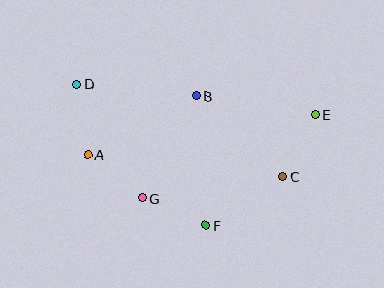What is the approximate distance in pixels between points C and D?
The distance between C and D is approximately 226 pixels.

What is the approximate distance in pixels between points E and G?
The distance between E and G is approximately 192 pixels.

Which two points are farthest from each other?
Points D and E are farthest from each other.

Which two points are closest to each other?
Points F and G are closest to each other.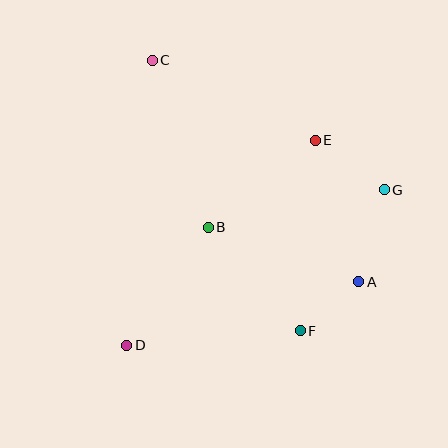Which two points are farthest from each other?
Points C and F are farthest from each other.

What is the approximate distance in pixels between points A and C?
The distance between A and C is approximately 303 pixels.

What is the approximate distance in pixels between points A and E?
The distance between A and E is approximately 148 pixels.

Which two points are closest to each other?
Points A and F are closest to each other.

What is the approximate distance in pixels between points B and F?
The distance between B and F is approximately 138 pixels.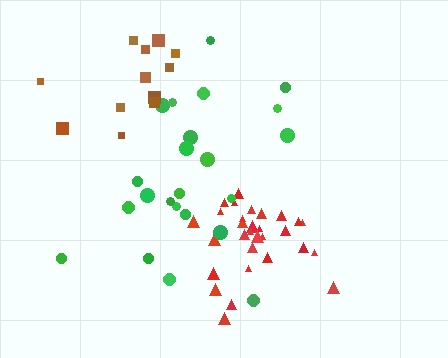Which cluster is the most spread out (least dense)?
Brown.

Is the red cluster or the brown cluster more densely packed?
Red.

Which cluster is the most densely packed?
Red.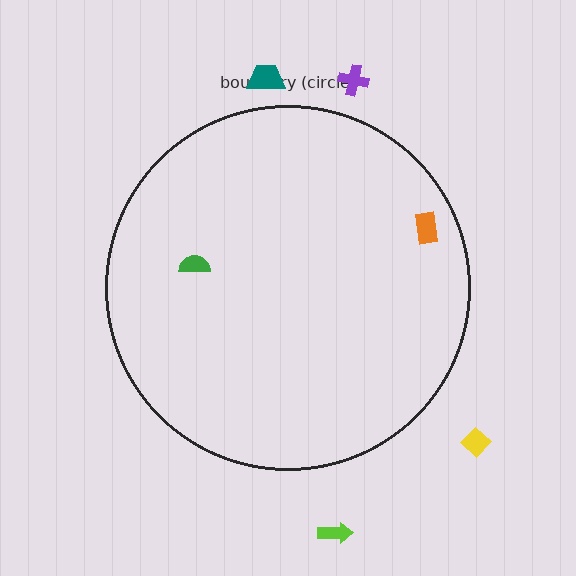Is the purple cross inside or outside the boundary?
Outside.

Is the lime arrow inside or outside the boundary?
Outside.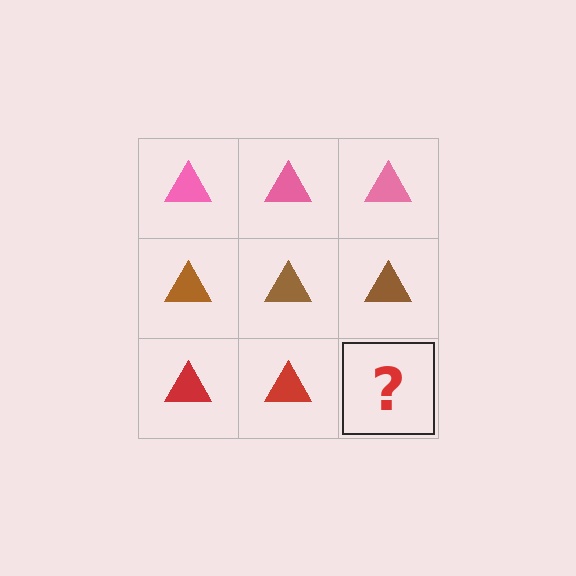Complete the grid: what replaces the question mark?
The question mark should be replaced with a red triangle.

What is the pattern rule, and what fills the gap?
The rule is that each row has a consistent color. The gap should be filled with a red triangle.